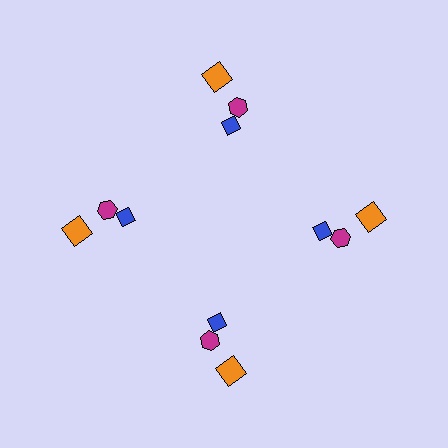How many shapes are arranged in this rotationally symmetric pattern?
There are 12 shapes, arranged in 4 groups of 3.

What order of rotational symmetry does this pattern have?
This pattern has 4-fold rotational symmetry.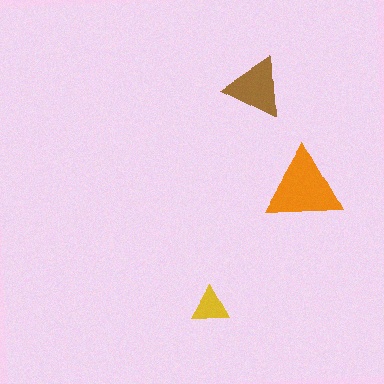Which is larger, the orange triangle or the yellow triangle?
The orange one.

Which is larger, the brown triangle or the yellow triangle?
The brown one.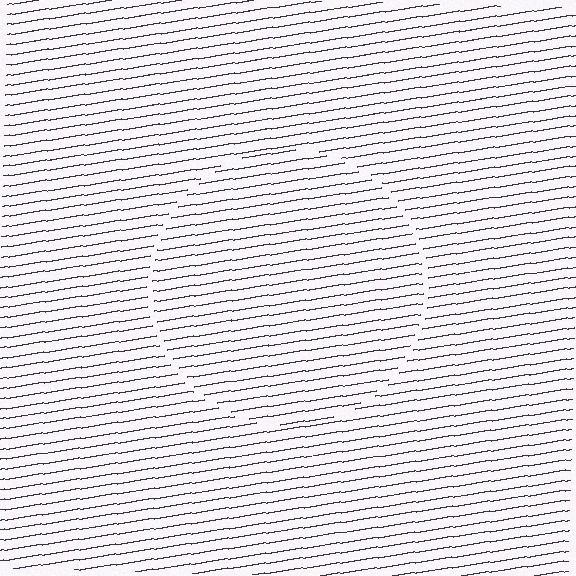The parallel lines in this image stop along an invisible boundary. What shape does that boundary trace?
An illusory circle. The interior of the shape contains the same grating, shifted by half a period — the contour is defined by the phase discontinuity where line-ends from the inner and outer gratings abut.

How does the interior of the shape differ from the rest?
The interior of the shape contains the same grating, shifted by half a period — the contour is defined by the phase discontinuity where line-ends from the inner and outer gratings abut.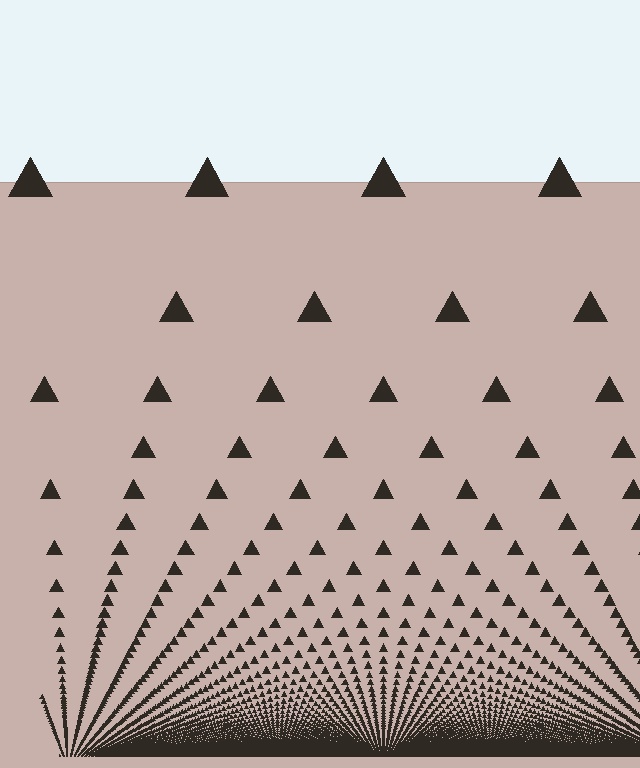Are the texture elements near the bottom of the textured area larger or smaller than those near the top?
Smaller. The gradient is inverted — elements near the bottom are smaller and denser.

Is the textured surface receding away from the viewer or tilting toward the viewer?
The surface appears to tilt toward the viewer. Texture elements get larger and sparser toward the top.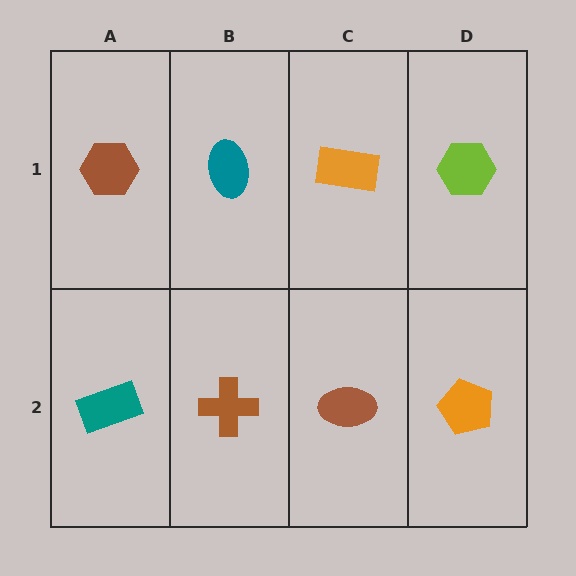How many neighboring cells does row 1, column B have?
3.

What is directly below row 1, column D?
An orange pentagon.